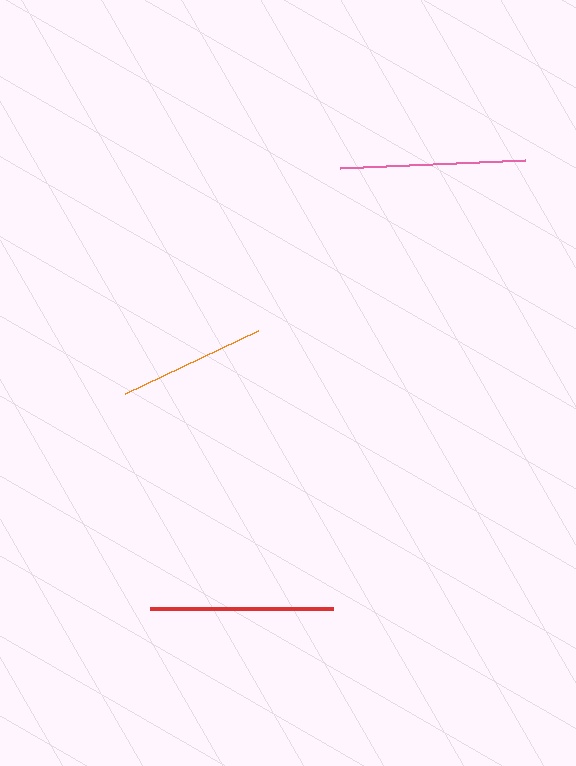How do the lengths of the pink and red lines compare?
The pink and red lines are approximately the same length.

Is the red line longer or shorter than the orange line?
The red line is longer than the orange line.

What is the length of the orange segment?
The orange segment is approximately 147 pixels long.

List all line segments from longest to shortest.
From longest to shortest: pink, red, orange.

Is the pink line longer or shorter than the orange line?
The pink line is longer than the orange line.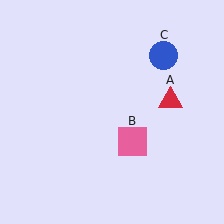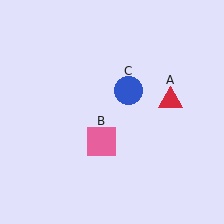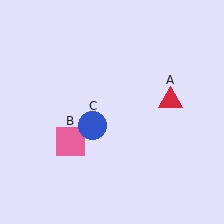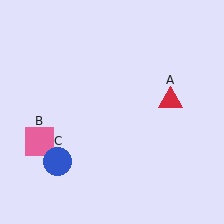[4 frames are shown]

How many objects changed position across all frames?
2 objects changed position: pink square (object B), blue circle (object C).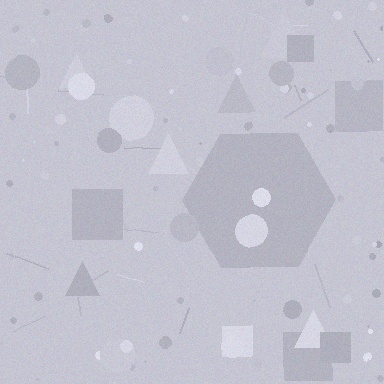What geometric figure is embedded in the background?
A hexagon is embedded in the background.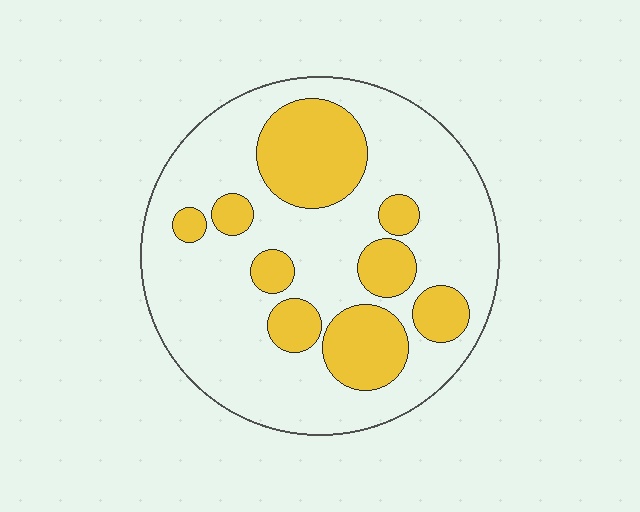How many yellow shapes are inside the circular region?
9.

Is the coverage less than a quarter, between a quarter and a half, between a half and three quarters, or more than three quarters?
Between a quarter and a half.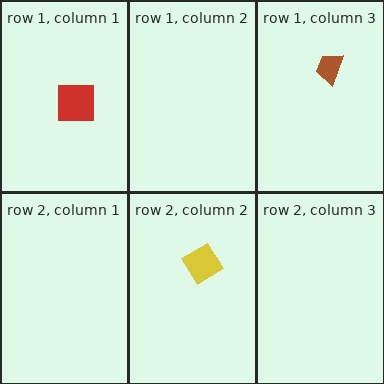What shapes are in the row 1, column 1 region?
The red square.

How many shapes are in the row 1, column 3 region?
1.